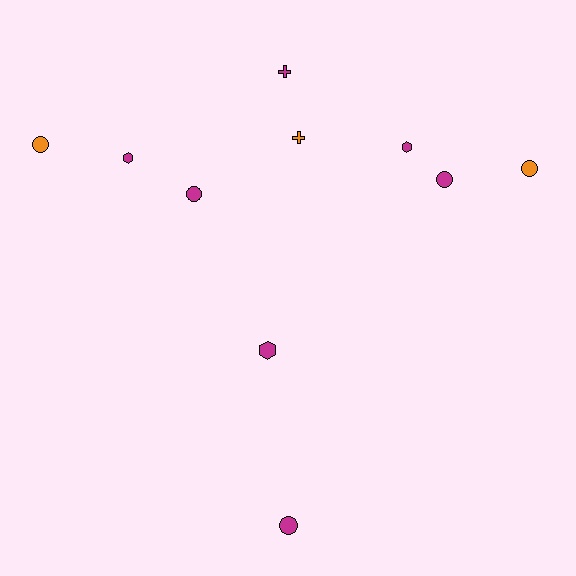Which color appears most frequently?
Magenta, with 7 objects.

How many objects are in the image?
There are 10 objects.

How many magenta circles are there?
There are 3 magenta circles.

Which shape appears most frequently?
Circle, with 5 objects.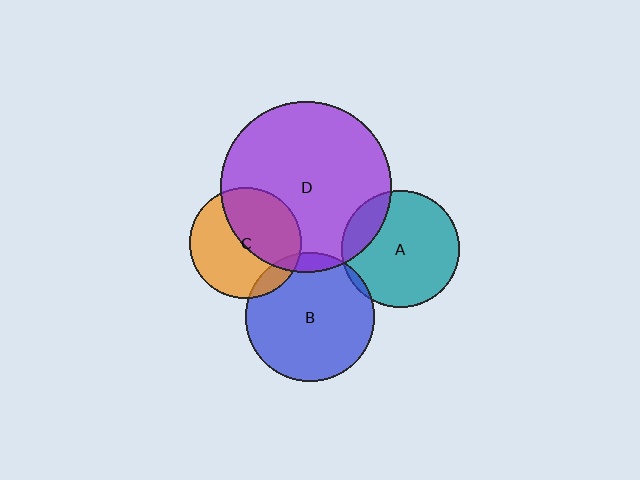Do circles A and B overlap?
Yes.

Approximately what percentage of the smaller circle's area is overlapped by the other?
Approximately 5%.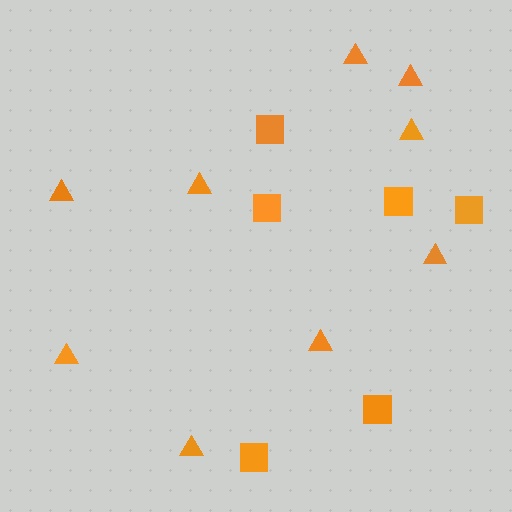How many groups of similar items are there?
There are 2 groups: one group of squares (6) and one group of triangles (9).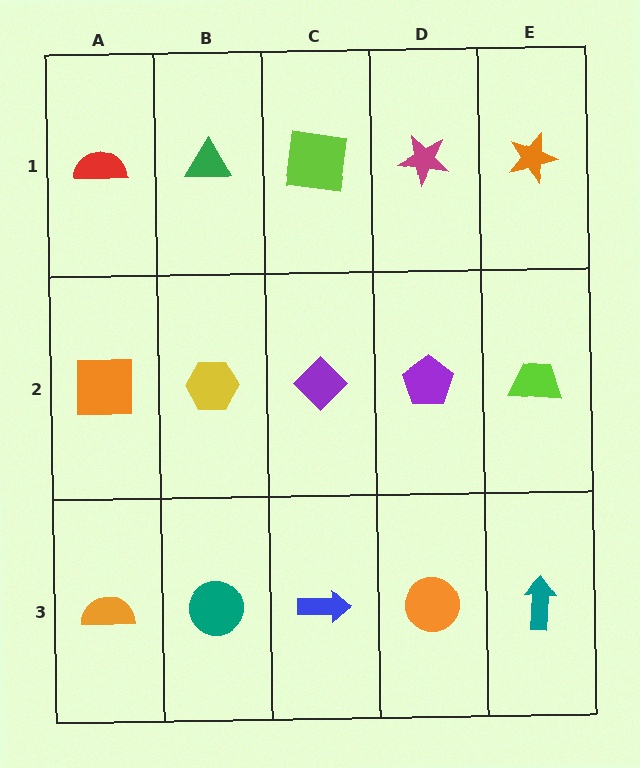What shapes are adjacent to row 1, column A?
An orange square (row 2, column A), a green triangle (row 1, column B).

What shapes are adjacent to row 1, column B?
A yellow hexagon (row 2, column B), a red semicircle (row 1, column A), a lime square (row 1, column C).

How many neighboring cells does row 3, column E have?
2.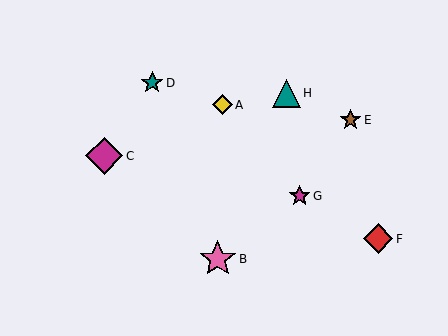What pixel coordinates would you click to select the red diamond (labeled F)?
Click at (378, 239) to select the red diamond F.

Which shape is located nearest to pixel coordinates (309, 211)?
The magenta star (labeled G) at (300, 196) is nearest to that location.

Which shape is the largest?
The magenta diamond (labeled C) is the largest.